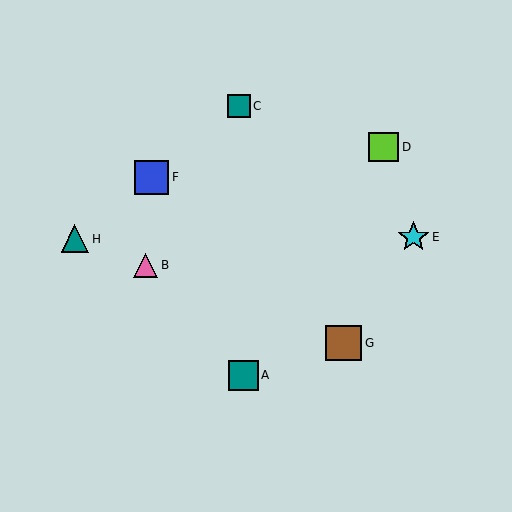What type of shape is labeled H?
Shape H is a teal triangle.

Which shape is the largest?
The brown square (labeled G) is the largest.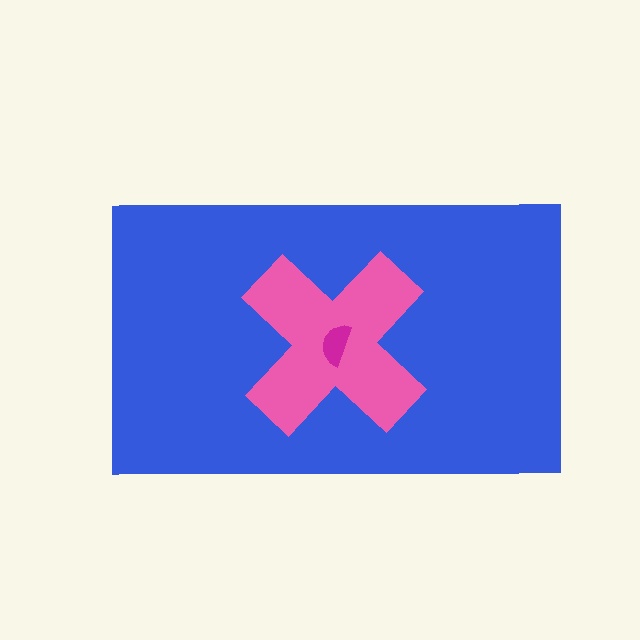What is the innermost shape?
The magenta semicircle.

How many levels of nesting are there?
3.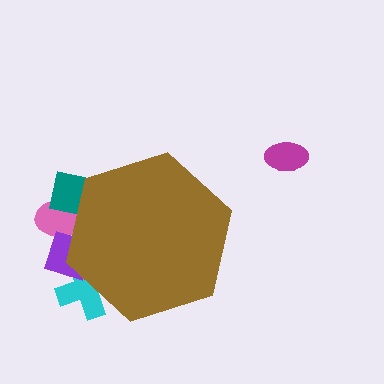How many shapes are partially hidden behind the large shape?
4 shapes are partially hidden.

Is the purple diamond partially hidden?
Yes, the purple diamond is partially hidden behind the brown hexagon.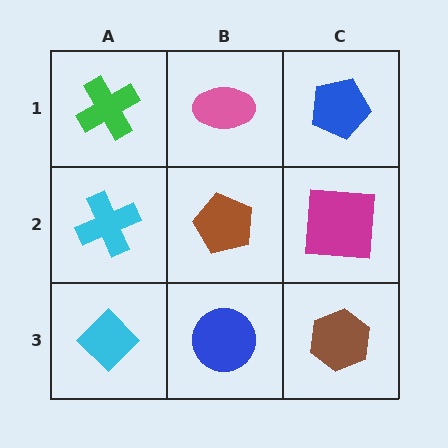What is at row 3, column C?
A brown hexagon.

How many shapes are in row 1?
3 shapes.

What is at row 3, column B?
A blue circle.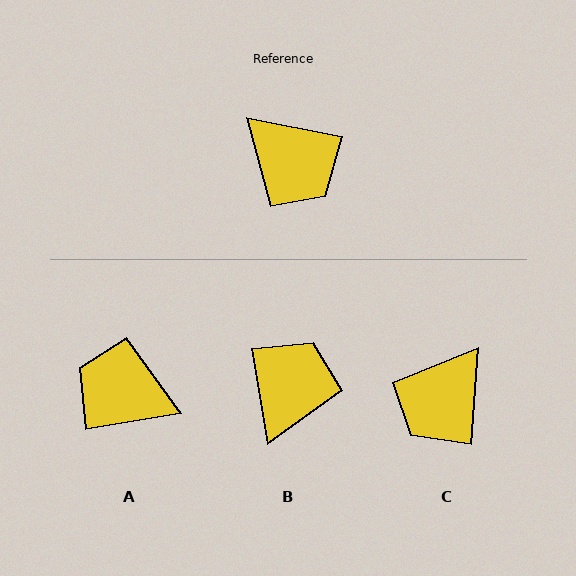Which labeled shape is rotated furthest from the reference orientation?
A, about 159 degrees away.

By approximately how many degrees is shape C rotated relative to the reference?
Approximately 83 degrees clockwise.